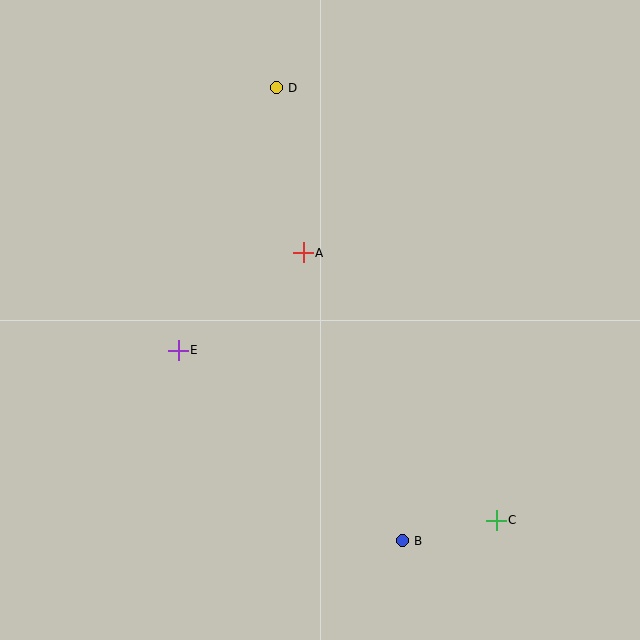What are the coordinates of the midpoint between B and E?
The midpoint between B and E is at (290, 445).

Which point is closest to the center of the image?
Point A at (303, 253) is closest to the center.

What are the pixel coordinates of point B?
Point B is at (402, 541).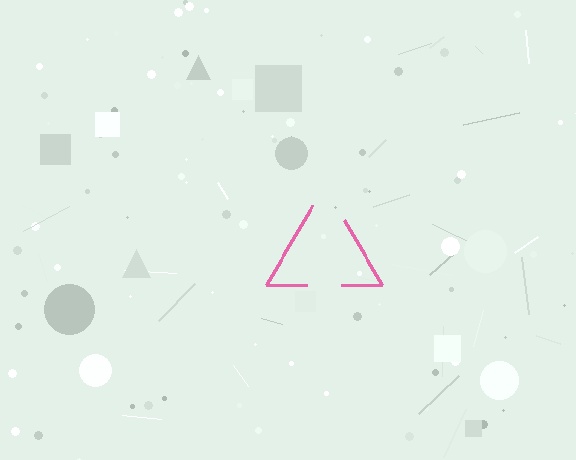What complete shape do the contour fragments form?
The contour fragments form a triangle.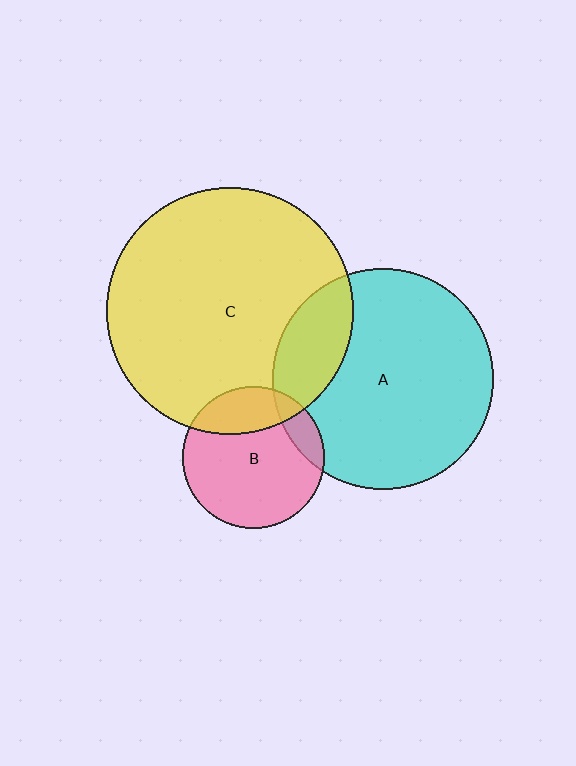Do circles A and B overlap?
Yes.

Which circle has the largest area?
Circle C (yellow).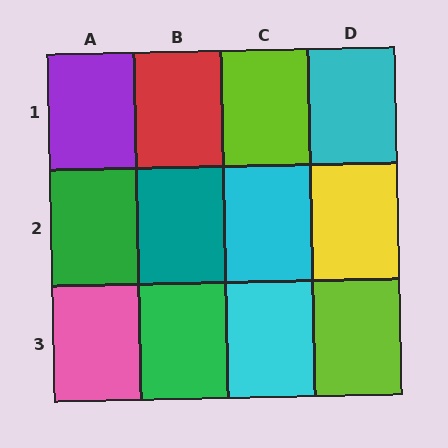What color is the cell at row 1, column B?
Red.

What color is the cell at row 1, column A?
Purple.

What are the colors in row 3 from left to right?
Pink, green, cyan, lime.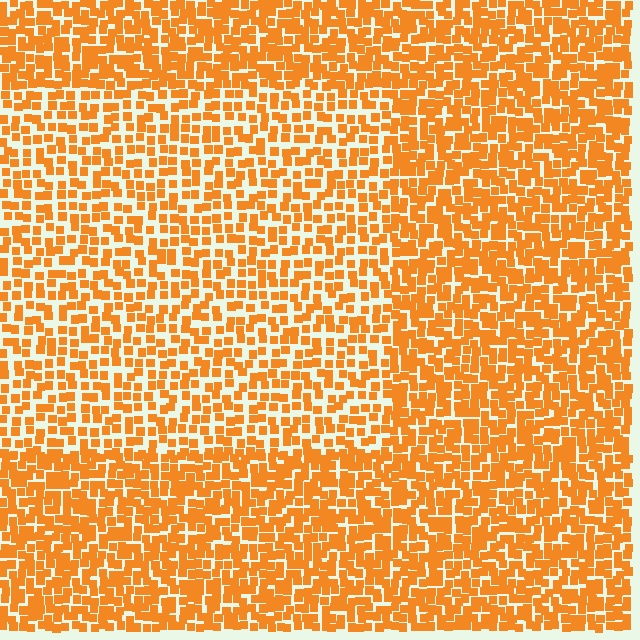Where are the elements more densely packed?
The elements are more densely packed outside the rectangle boundary.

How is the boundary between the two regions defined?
The boundary is defined by a change in element density (approximately 1.6x ratio). All elements are the same color, size, and shape.